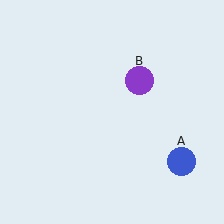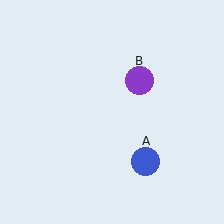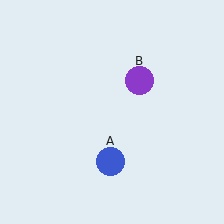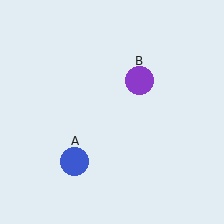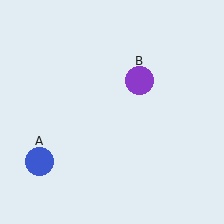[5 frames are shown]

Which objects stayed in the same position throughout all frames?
Purple circle (object B) remained stationary.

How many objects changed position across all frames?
1 object changed position: blue circle (object A).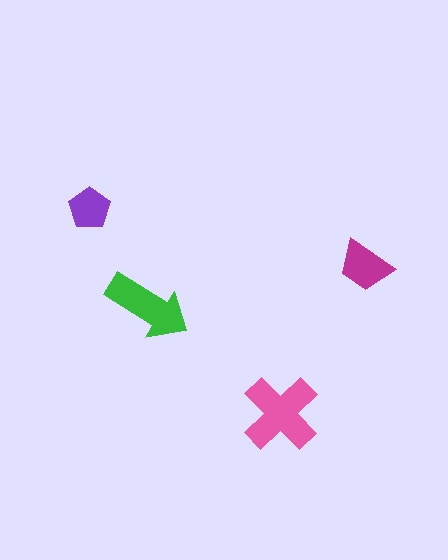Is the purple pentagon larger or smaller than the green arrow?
Smaller.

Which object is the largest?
The pink cross.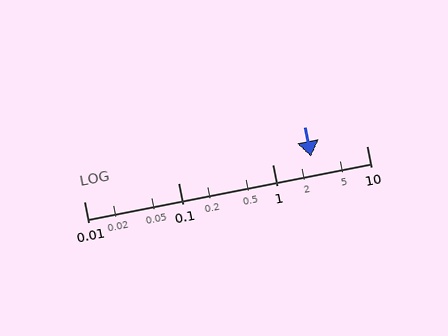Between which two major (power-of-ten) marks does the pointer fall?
The pointer is between 1 and 10.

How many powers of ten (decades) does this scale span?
The scale spans 3 decades, from 0.01 to 10.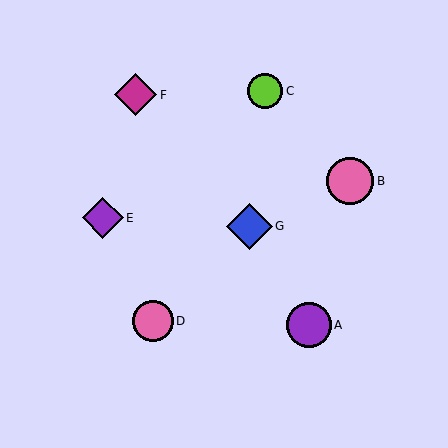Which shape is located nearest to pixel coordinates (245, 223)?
The blue diamond (labeled G) at (249, 226) is nearest to that location.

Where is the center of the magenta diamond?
The center of the magenta diamond is at (136, 95).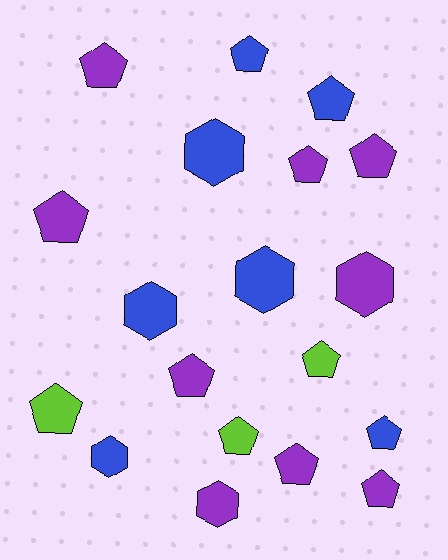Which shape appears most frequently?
Pentagon, with 13 objects.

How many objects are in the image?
There are 19 objects.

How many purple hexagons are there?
There are 2 purple hexagons.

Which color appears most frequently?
Purple, with 9 objects.